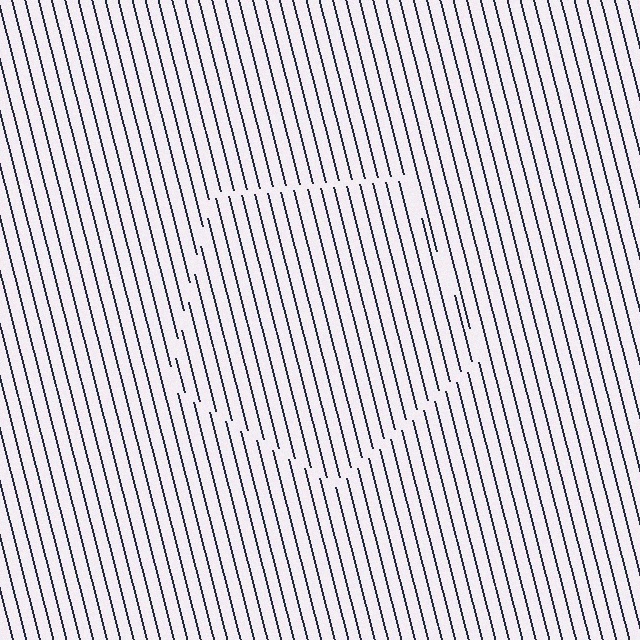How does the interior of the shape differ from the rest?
The interior of the shape contains the same grating, shifted by half a period — the contour is defined by the phase discontinuity where line-ends from the inner and outer gratings abut.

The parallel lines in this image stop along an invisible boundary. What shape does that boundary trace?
An illusory pentagon. The interior of the shape contains the same grating, shifted by half a period — the contour is defined by the phase discontinuity where line-ends from the inner and outer gratings abut.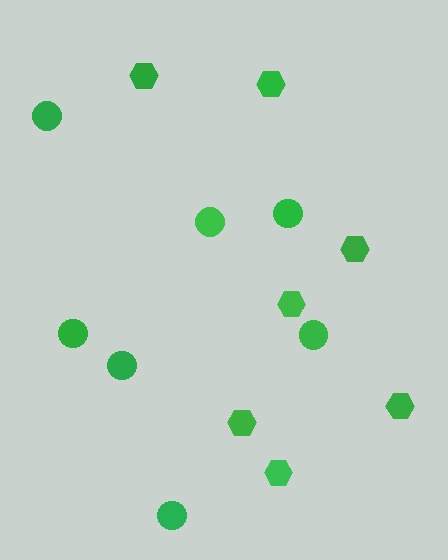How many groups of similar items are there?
There are 2 groups: one group of hexagons (7) and one group of circles (7).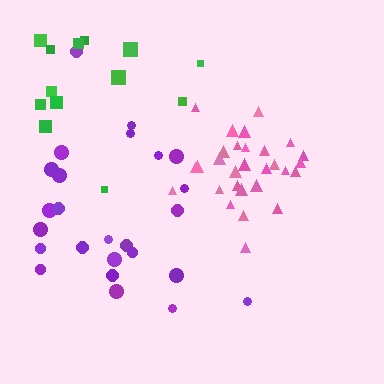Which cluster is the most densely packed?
Pink.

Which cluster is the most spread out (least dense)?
Green.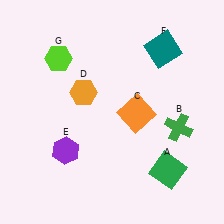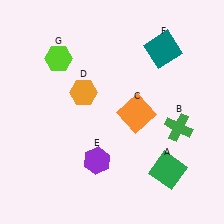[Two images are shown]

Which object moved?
The purple hexagon (E) moved right.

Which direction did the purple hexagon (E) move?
The purple hexagon (E) moved right.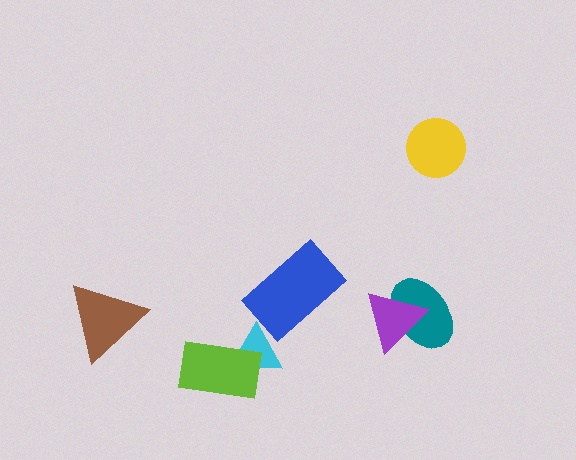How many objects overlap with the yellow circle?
0 objects overlap with the yellow circle.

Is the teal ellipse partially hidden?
Yes, it is partially covered by another shape.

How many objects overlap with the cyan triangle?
1 object overlaps with the cyan triangle.